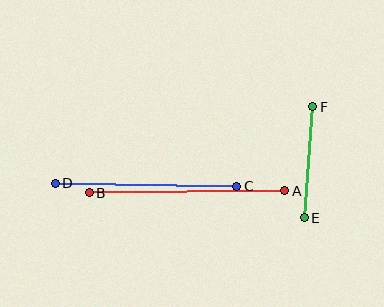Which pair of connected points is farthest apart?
Points A and B are farthest apart.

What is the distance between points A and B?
The distance is approximately 195 pixels.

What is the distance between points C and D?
The distance is approximately 181 pixels.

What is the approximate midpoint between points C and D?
The midpoint is at approximately (146, 185) pixels.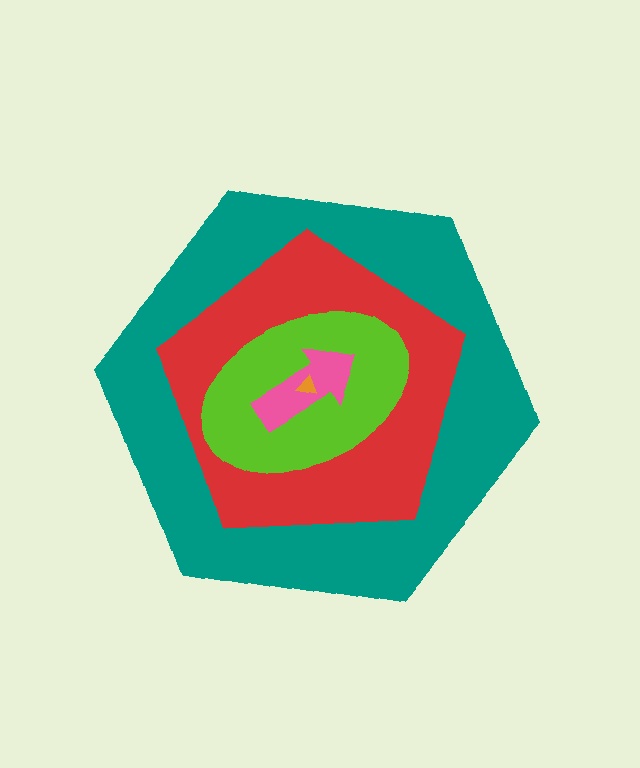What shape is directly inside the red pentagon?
The lime ellipse.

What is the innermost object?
The orange triangle.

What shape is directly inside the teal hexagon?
The red pentagon.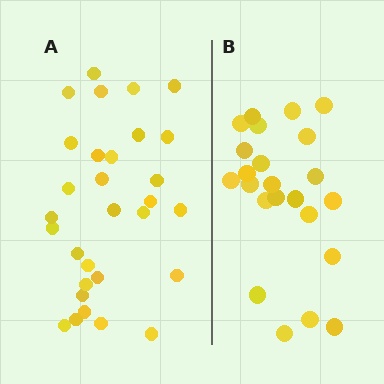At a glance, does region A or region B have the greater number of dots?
Region A (the left region) has more dots.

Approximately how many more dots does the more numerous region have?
Region A has roughly 8 or so more dots than region B.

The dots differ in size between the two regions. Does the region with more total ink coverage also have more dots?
No. Region B has more total ink coverage because its dots are larger, but region A actually contains more individual dots. Total area can be misleading — the number of items is what matters here.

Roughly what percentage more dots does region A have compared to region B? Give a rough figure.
About 30% more.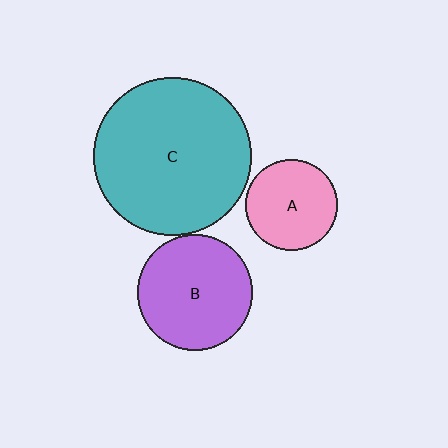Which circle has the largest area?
Circle C (teal).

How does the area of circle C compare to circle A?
Approximately 3.0 times.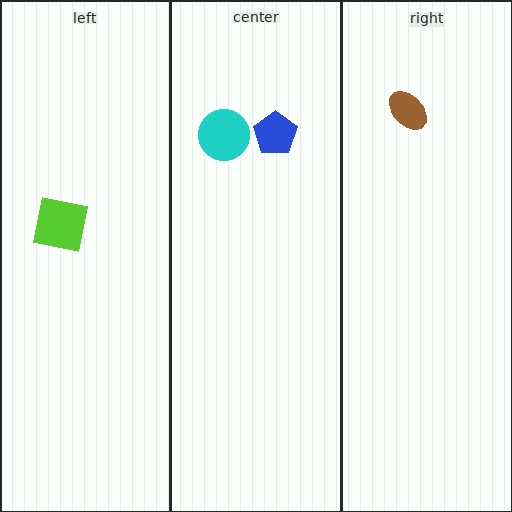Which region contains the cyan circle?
The center region.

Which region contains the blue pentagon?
The center region.